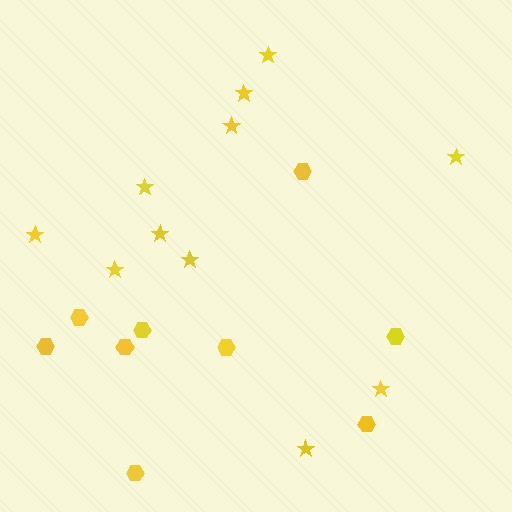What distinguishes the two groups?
There are 2 groups: one group of hexagons (9) and one group of stars (11).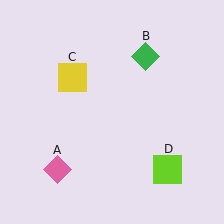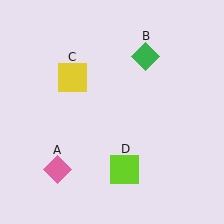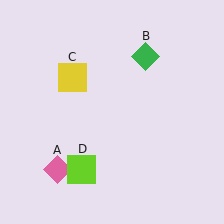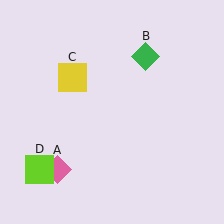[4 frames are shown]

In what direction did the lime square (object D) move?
The lime square (object D) moved left.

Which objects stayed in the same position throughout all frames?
Pink diamond (object A) and green diamond (object B) and yellow square (object C) remained stationary.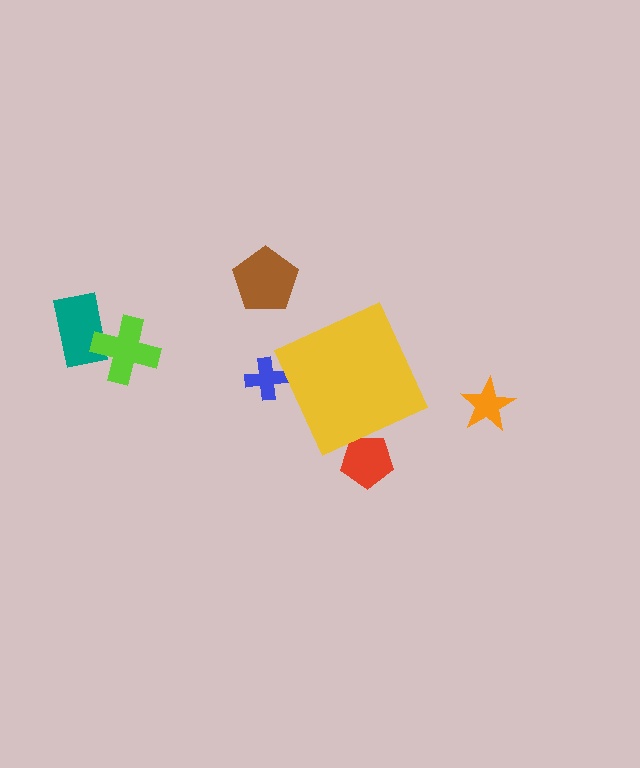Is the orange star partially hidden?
No, the orange star is fully visible.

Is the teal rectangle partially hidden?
No, the teal rectangle is fully visible.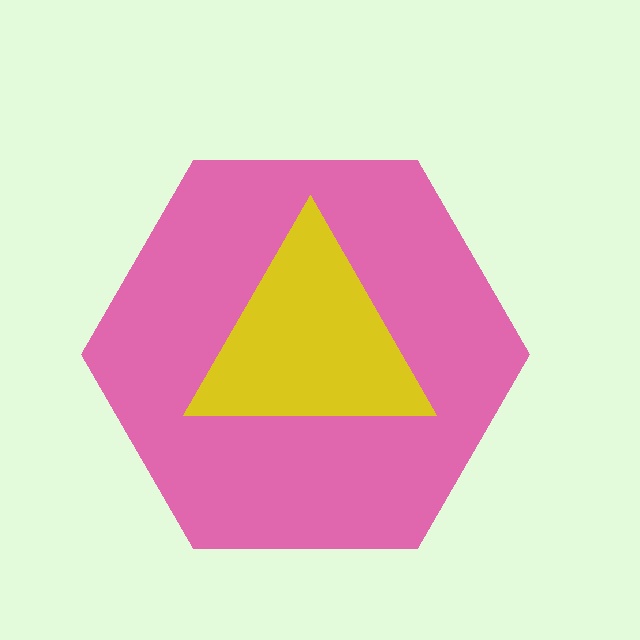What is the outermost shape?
The pink hexagon.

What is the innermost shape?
The yellow triangle.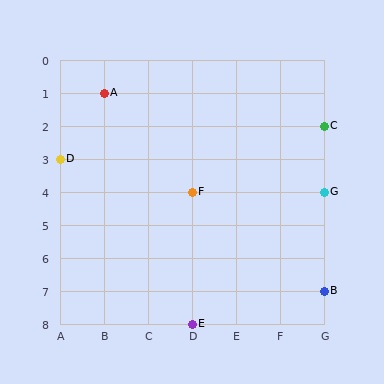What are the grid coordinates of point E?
Point E is at grid coordinates (D, 8).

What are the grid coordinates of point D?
Point D is at grid coordinates (A, 3).